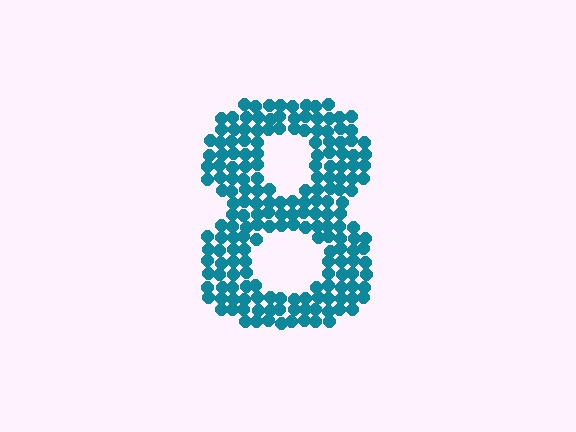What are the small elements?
The small elements are circles.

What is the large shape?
The large shape is the digit 8.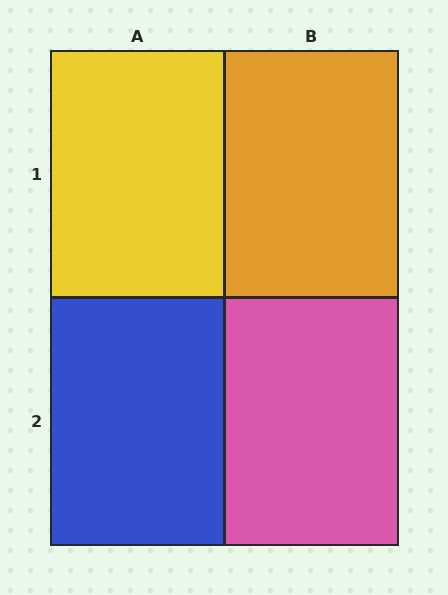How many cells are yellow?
1 cell is yellow.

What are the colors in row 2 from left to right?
Blue, pink.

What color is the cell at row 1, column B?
Orange.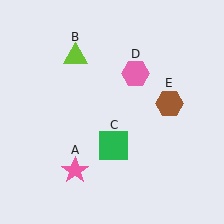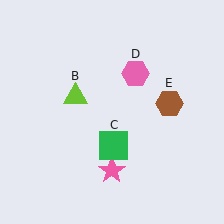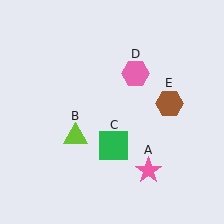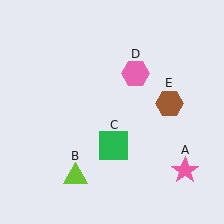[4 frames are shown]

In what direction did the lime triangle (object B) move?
The lime triangle (object B) moved down.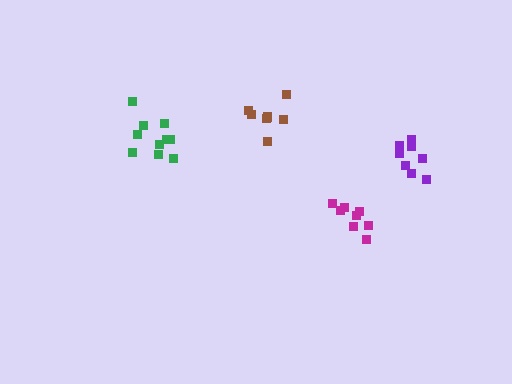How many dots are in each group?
Group 1: 8 dots, Group 2: 8 dots, Group 3: 7 dots, Group 4: 11 dots (34 total).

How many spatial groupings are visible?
There are 4 spatial groupings.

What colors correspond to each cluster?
The clusters are colored: purple, magenta, brown, green.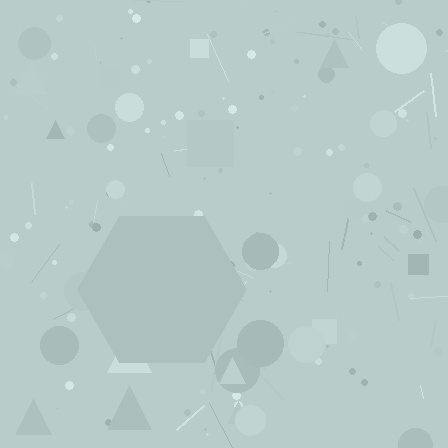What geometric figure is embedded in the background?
A hexagon is embedded in the background.